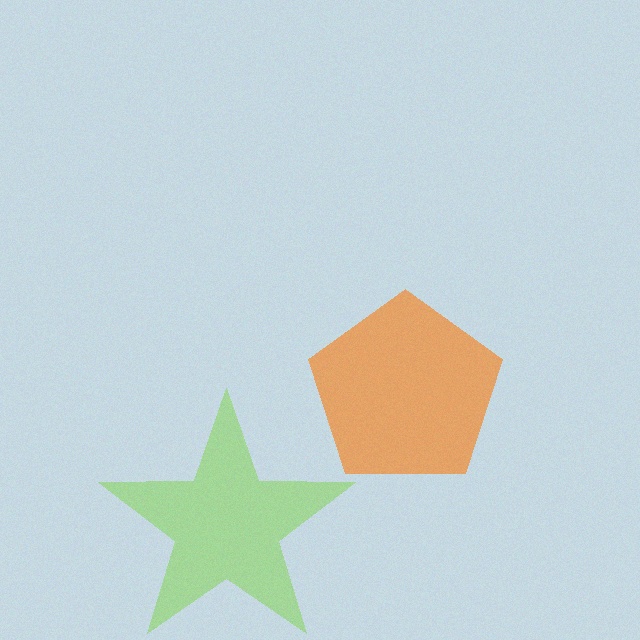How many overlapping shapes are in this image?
There are 2 overlapping shapes in the image.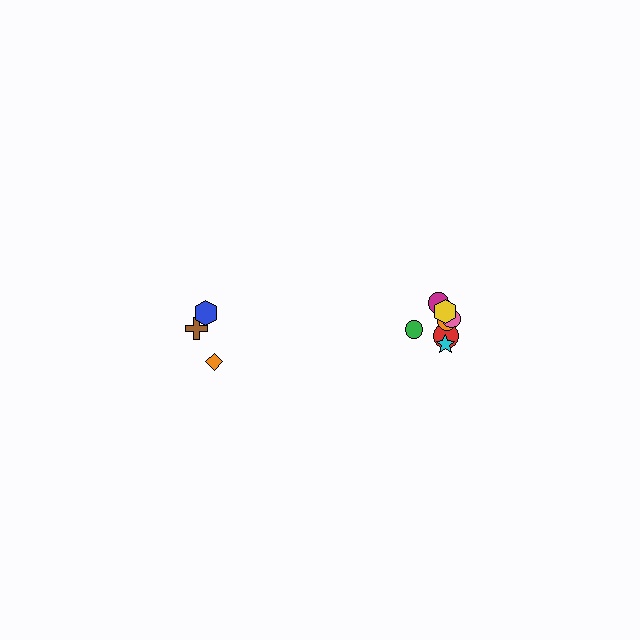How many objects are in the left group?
There are 3 objects.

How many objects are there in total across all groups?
There are 10 objects.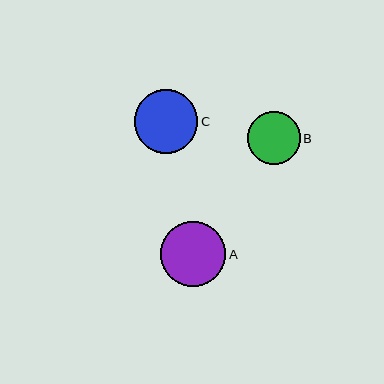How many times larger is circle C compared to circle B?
Circle C is approximately 1.2 times the size of circle B.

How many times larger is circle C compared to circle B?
Circle C is approximately 1.2 times the size of circle B.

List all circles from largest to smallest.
From largest to smallest: A, C, B.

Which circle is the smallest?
Circle B is the smallest with a size of approximately 53 pixels.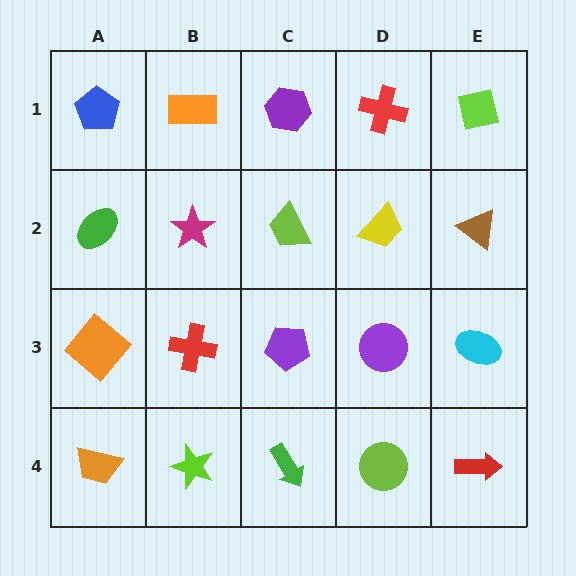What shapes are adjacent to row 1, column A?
A green ellipse (row 2, column A), an orange rectangle (row 1, column B).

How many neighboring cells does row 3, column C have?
4.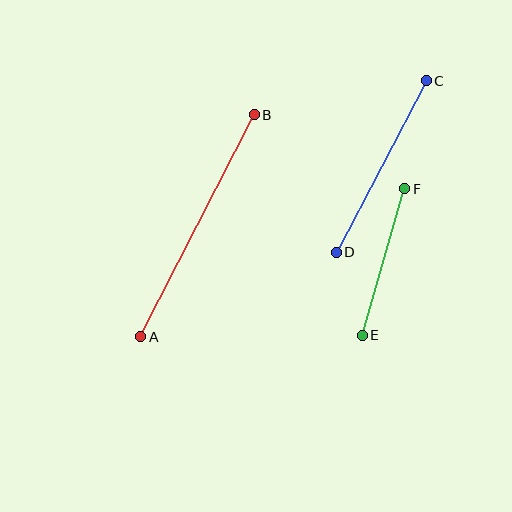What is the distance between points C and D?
The distance is approximately 193 pixels.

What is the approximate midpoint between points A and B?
The midpoint is at approximately (198, 226) pixels.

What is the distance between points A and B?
The distance is approximately 249 pixels.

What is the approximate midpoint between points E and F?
The midpoint is at approximately (384, 262) pixels.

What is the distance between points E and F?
The distance is approximately 152 pixels.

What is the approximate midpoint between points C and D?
The midpoint is at approximately (381, 166) pixels.